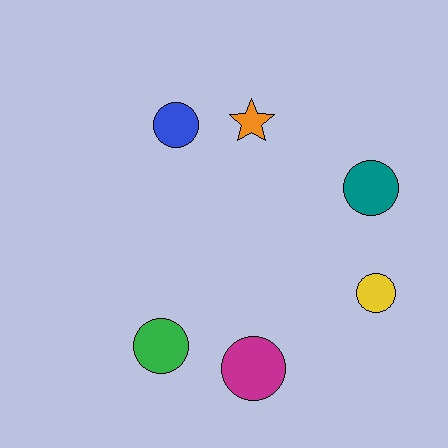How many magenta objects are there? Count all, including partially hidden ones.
There is 1 magenta object.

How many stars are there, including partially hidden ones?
There is 1 star.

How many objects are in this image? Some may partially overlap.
There are 6 objects.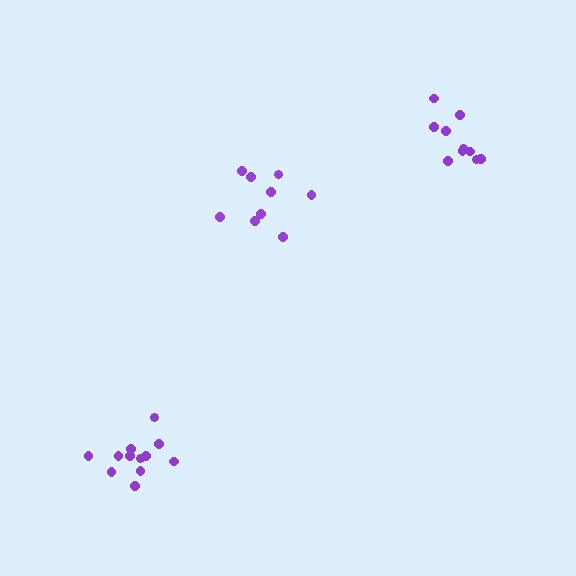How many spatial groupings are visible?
There are 3 spatial groupings.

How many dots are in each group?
Group 1: 9 dots, Group 2: 10 dots, Group 3: 12 dots (31 total).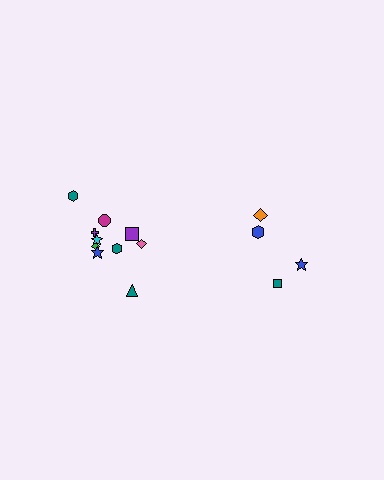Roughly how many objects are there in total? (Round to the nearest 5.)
Roughly 15 objects in total.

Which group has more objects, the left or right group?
The left group.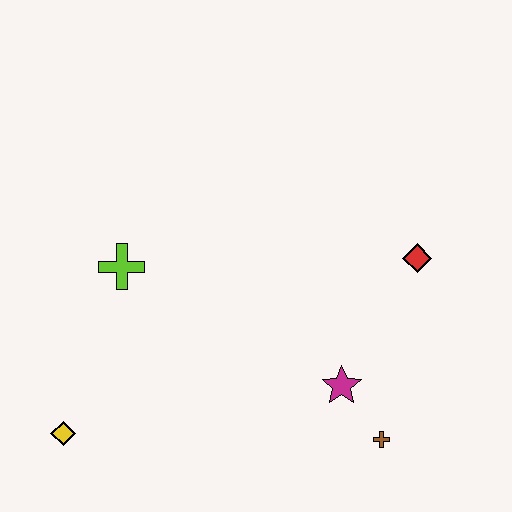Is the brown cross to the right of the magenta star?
Yes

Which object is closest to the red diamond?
The magenta star is closest to the red diamond.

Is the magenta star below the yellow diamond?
No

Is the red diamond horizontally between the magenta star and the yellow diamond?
No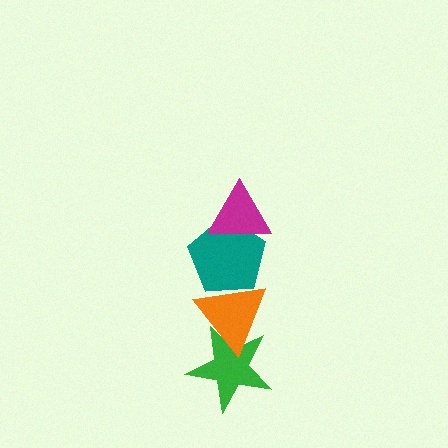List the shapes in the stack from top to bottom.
From top to bottom: the magenta triangle, the teal pentagon, the orange triangle, the green star.